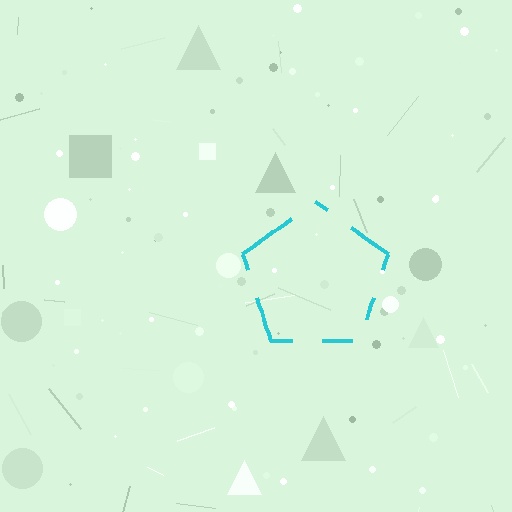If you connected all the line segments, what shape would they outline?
They would outline a pentagon.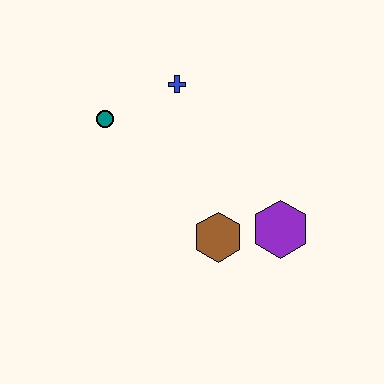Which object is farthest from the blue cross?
The purple hexagon is farthest from the blue cross.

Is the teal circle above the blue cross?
No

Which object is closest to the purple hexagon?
The brown hexagon is closest to the purple hexagon.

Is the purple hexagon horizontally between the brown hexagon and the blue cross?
No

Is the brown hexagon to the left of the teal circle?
No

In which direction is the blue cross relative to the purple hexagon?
The blue cross is above the purple hexagon.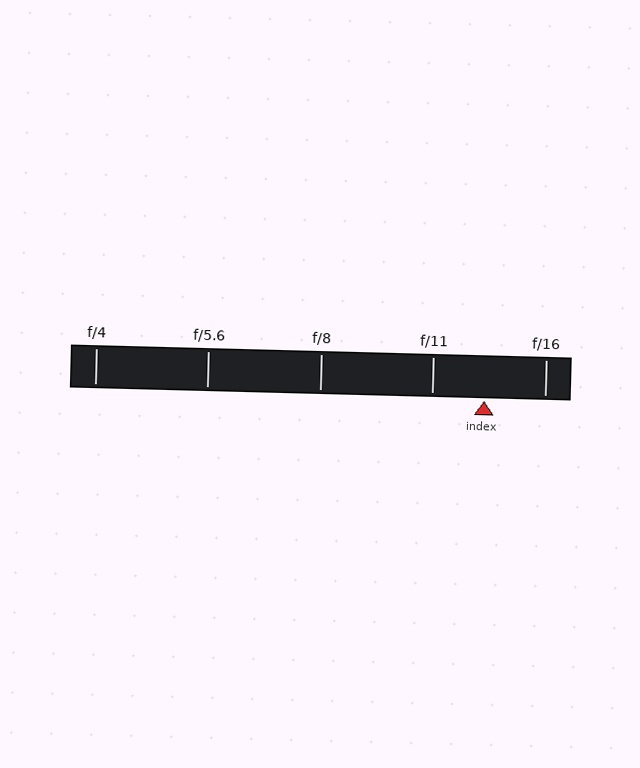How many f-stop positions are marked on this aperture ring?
There are 5 f-stop positions marked.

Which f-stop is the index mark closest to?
The index mark is closest to f/11.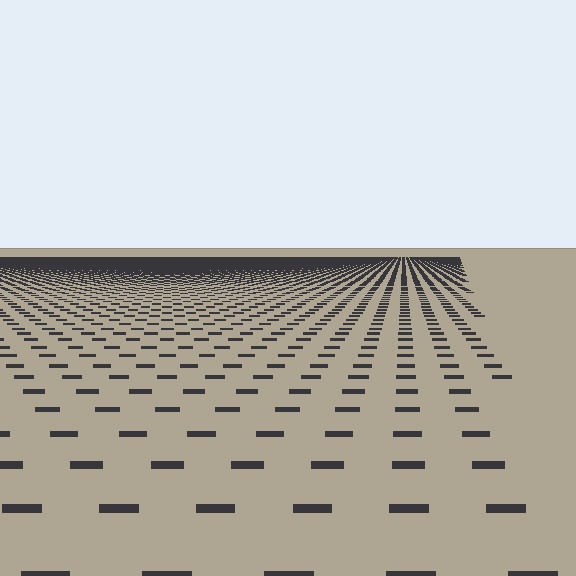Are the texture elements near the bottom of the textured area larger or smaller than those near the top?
Larger. Near the bottom, elements are closer to the viewer and appear at a bigger on-screen size.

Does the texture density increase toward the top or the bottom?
Density increases toward the top.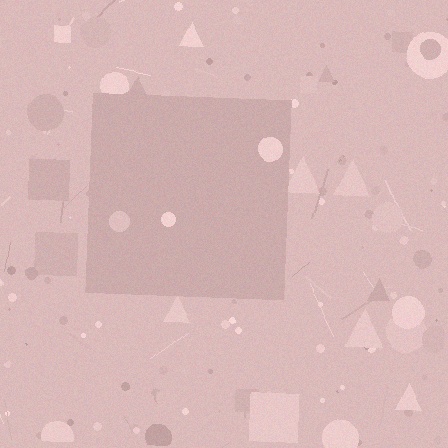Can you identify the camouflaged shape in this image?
The camouflaged shape is a square.